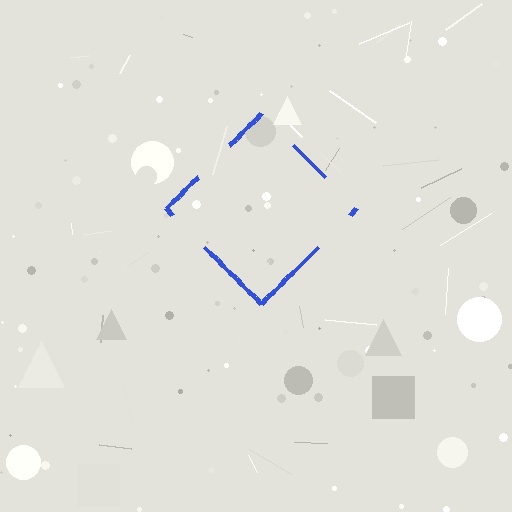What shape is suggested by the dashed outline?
The dashed outline suggests a diamond.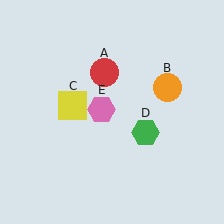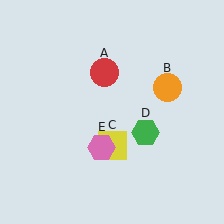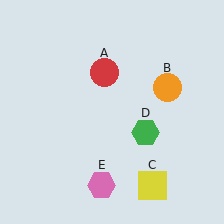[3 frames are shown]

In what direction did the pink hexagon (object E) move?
The pink hexagon (object E) moved down.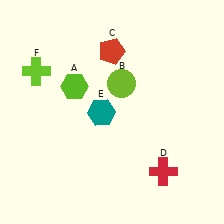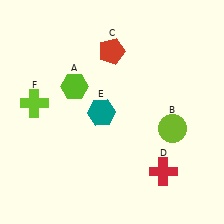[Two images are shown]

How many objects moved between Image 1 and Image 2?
2 objects moved between the two images.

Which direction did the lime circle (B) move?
The lime circle (B) moved right.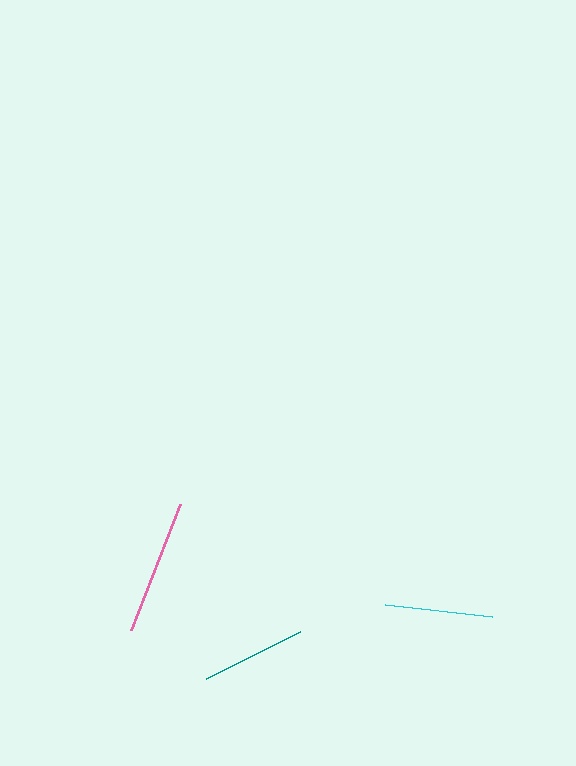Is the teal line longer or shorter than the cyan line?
The cyan line is longer than the teal line.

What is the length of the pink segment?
The pink segment is approximately 136 pixels long.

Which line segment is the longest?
The pink line is the longest at approximately 136 pixels.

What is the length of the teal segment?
The teal segment is approximately 105 pixels long.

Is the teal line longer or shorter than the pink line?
The pink line is longer than the teal line.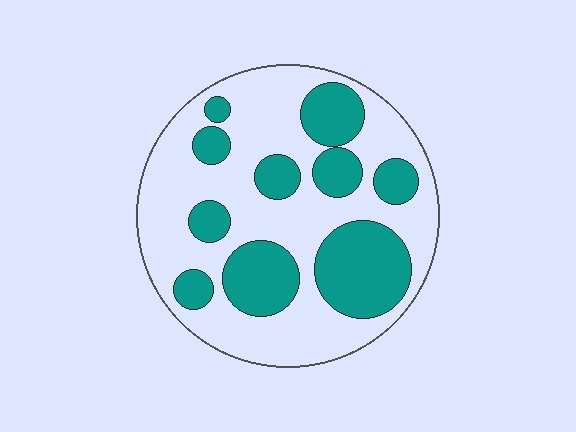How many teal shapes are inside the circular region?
10.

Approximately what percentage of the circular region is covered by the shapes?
Approximately 35%.